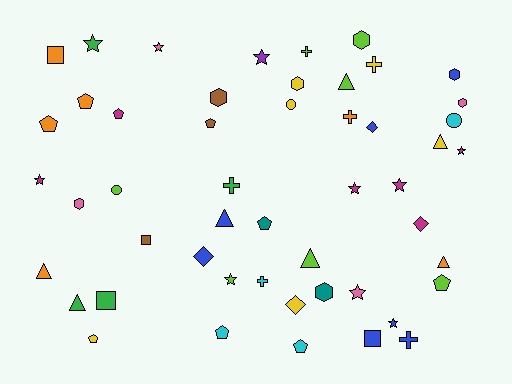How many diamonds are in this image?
There are 4 diamonds.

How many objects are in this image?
There are 50 objects.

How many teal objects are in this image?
There are 2 teal objects.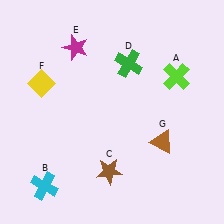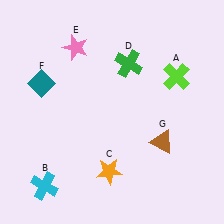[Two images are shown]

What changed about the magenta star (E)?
In Image 1, E is magenta. In Image 2, it changed to pink.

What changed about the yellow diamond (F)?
In Image 1, F is yellow. In Image 2, it changed to teal.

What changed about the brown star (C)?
In Image 1, C is brown. In Image 2, it changed to orange.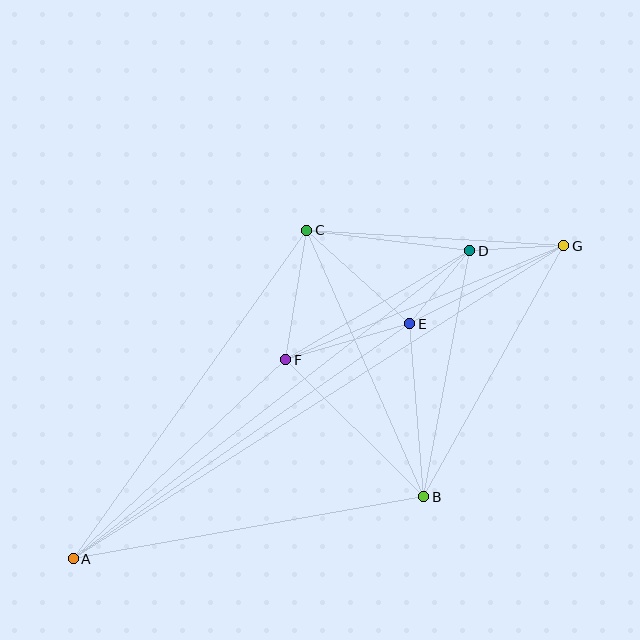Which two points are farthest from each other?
Points A and G are farthest from each other.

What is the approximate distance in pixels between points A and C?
The distance between A and C is approximately 403 pixels.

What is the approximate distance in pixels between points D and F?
The distance between D and F is approximately 214 pixels.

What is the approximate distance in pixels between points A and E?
The distance between A and E is approximately 411 pixels.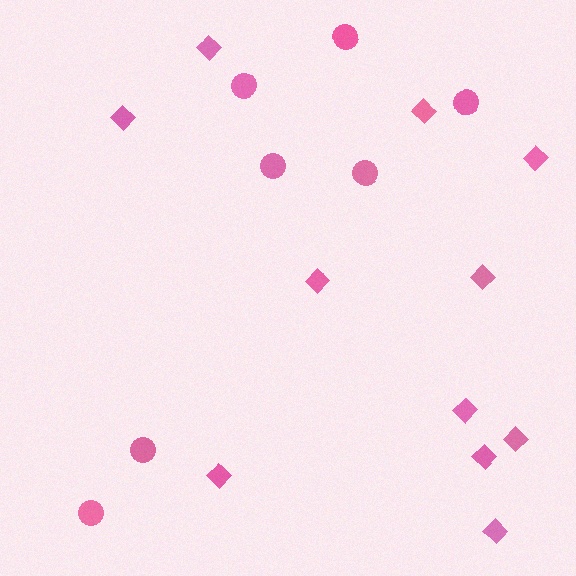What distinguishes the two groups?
There are 2 groups: one group of circles (7) and one group of diamonds (11).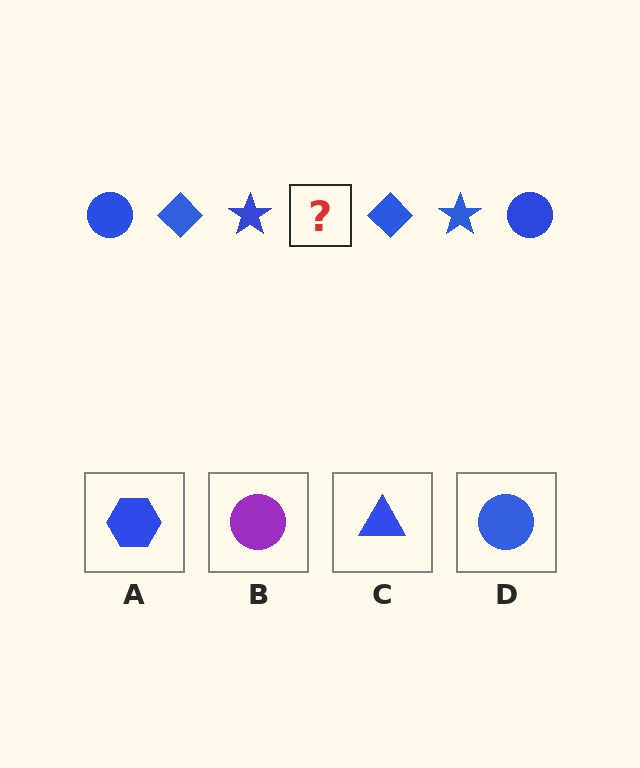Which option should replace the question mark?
Option D.